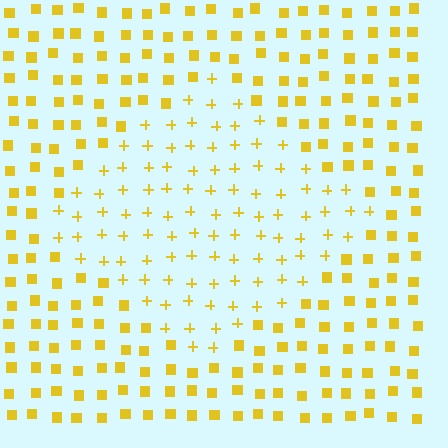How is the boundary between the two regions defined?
The boundary is defined by a change in element shape: plus signs inside vs. squares outside. All elements share the same color and spacing.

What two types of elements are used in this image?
The image uses plus signs inside the diamond region and squares outside it.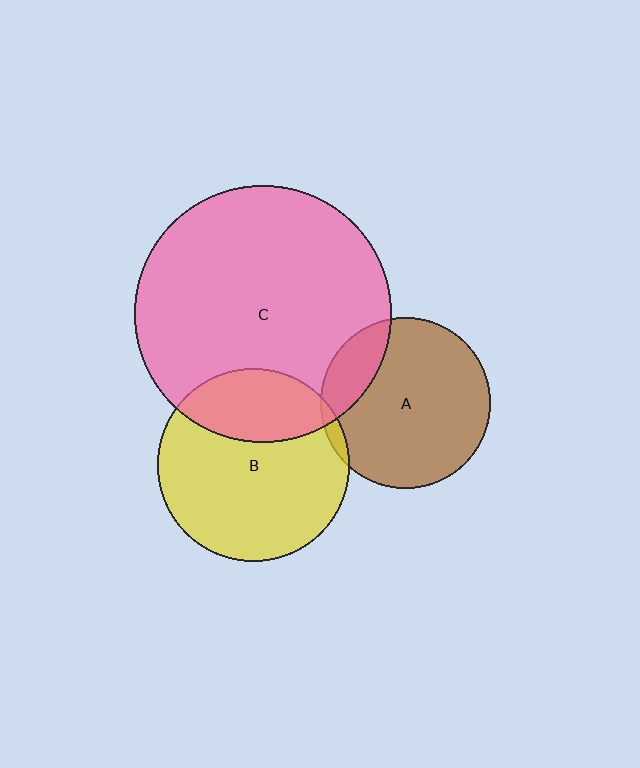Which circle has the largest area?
Circle C (pink).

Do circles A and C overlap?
Yes.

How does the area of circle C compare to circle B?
Approximately 1.8 times.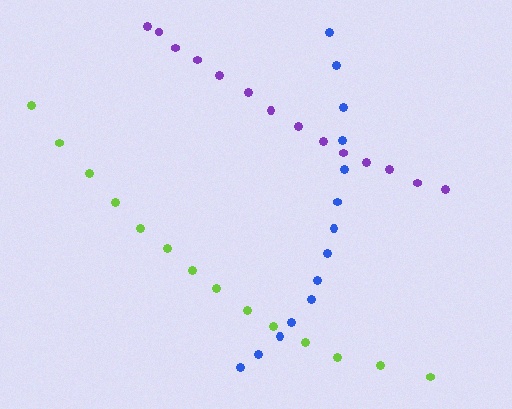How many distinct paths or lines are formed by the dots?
There are 3 distinct paths.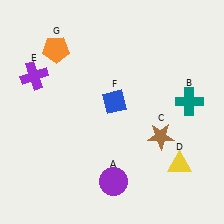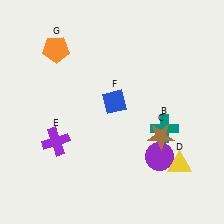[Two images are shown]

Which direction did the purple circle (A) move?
The purple circle (A) moved right.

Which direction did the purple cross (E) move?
The purple cross (E) moved down.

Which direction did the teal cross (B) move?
The teal cross (B) moved down.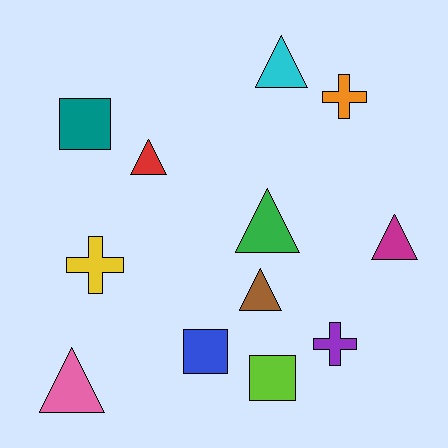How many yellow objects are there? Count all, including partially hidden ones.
There is 1 yellow object.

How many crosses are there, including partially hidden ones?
There are 3 crosses.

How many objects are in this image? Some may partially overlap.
There are 12 objects.